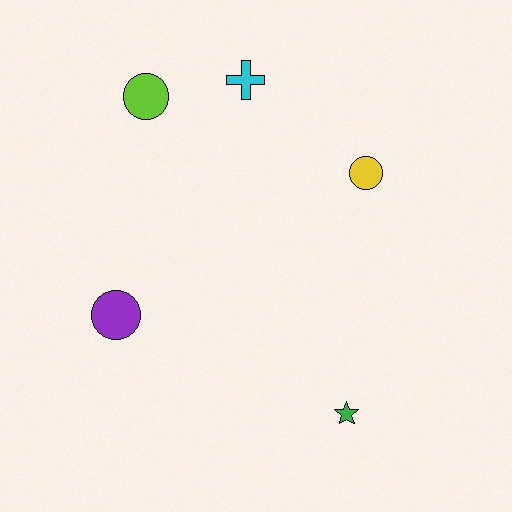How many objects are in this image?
There are 5 objects.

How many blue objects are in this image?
There are no blue objects.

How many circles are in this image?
There are 3 circles.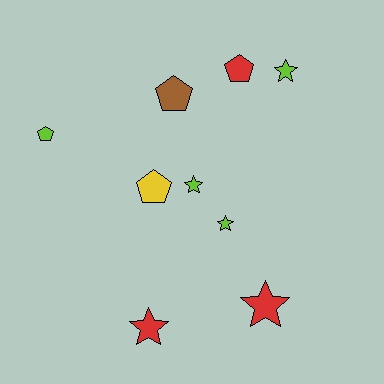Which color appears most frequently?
Lime, with 4 objects.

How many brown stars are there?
There are no brown stars.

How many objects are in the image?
There are 9 objects.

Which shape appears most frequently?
Star, with 5 objects.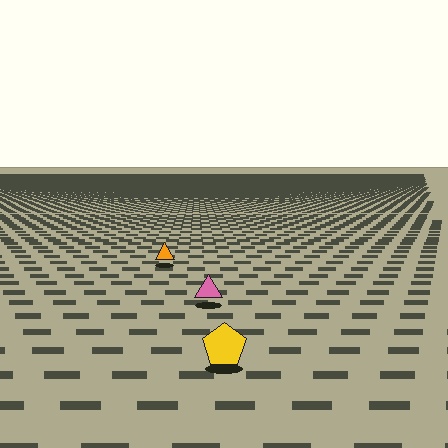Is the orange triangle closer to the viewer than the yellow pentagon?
No. The yellow pentagon is closer — you can tell from the texture gradient: the ground texture is coarser near it.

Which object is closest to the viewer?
The yellow pentagon is closest. The texture marks near it are larger and more spread out.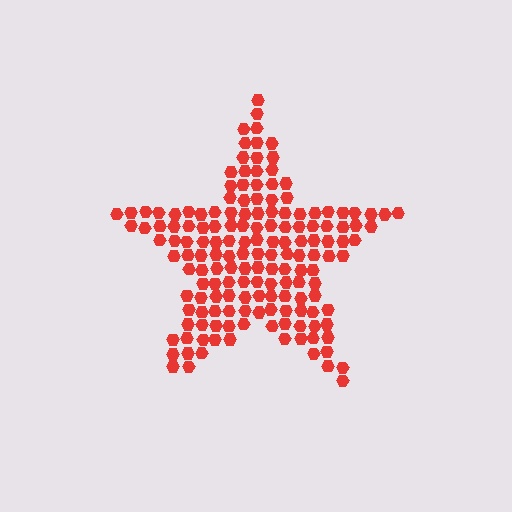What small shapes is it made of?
It is made of small hexagons.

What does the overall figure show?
The overall figure shows a star.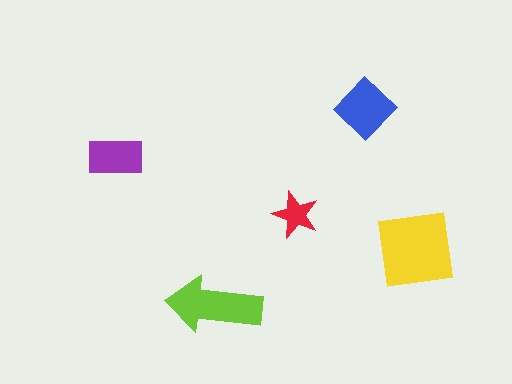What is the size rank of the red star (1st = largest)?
5th.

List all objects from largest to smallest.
The yellow square, the lime arrow, the blue diamond, the purple rectangle, the red star.